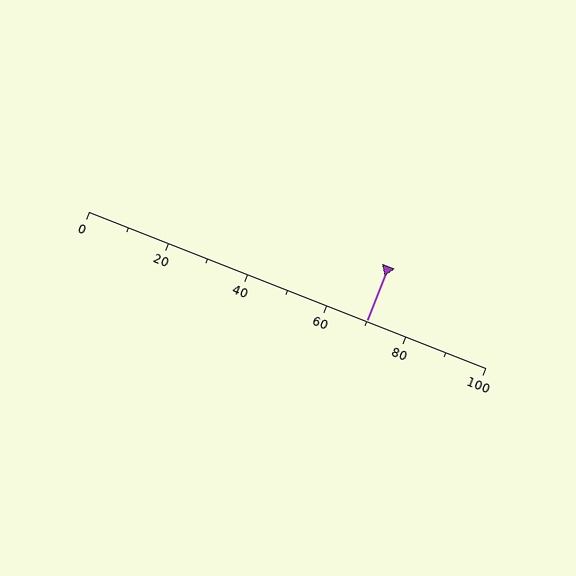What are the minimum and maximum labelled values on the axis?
The axis runs from 0 to 100.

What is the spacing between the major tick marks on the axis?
The major ticks are spaced 20 apart.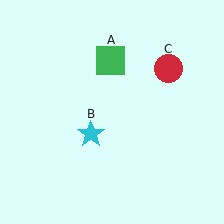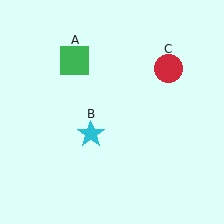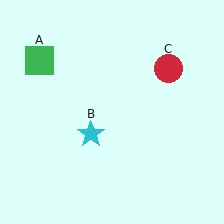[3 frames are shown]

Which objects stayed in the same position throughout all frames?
Cyan star (object B) and red circle (object C) remained stationary.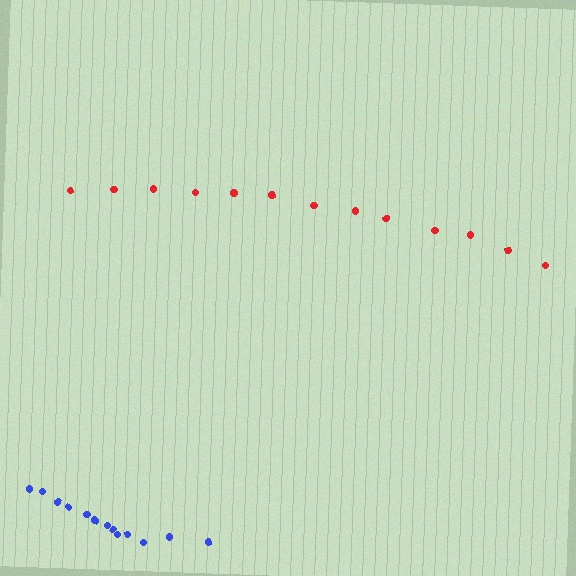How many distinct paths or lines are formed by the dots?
There are 2 distinct paths.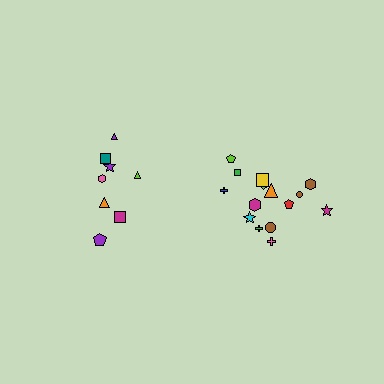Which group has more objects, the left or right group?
The right group.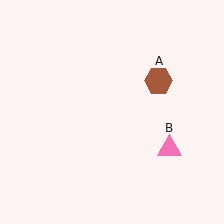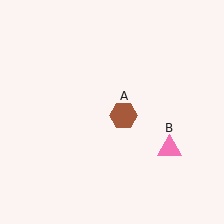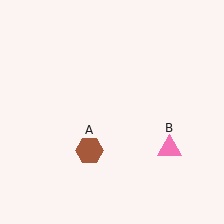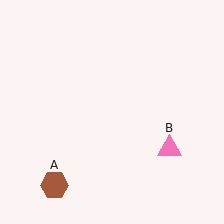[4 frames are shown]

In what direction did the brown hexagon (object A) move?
The brown hexagon (object A) moved down and to the left.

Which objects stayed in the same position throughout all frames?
Pink triangle (object B) remained stationary.